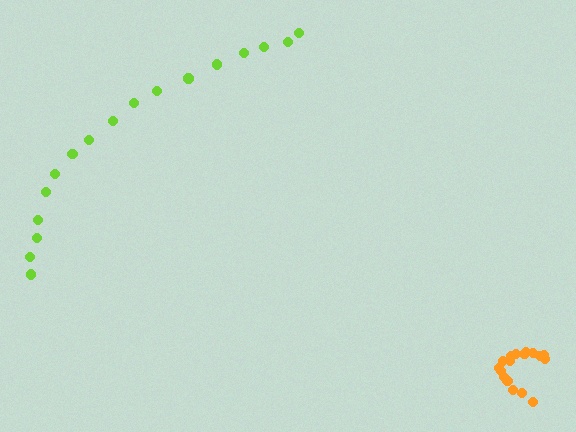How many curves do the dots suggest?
There are 2 distinct paths.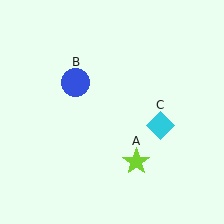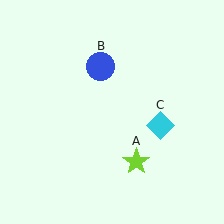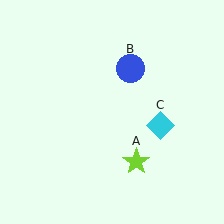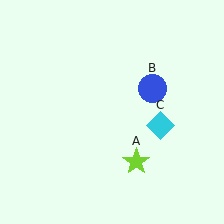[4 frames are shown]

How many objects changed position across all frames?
1 object changed position: blue circle (object B).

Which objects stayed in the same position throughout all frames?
Lime star (object A) and cyan diamond (object C) remained stationary.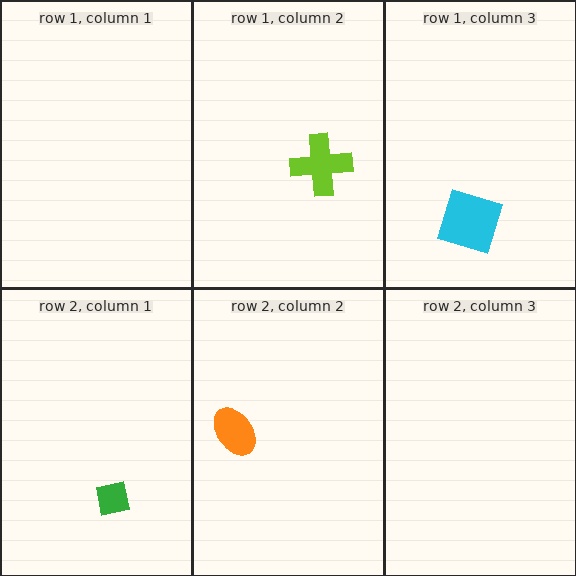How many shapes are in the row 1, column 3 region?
1.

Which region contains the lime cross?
The row 1, column 2 region.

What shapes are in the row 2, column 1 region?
The green square.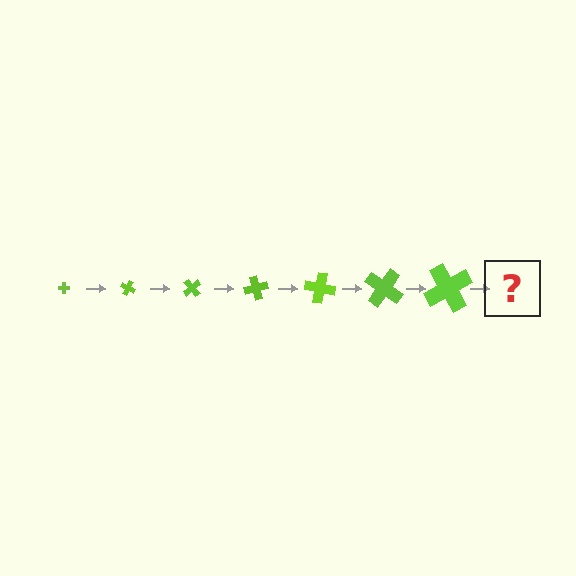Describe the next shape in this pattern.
It should be a cross, larger than the previous one and rotated 175 degrees from the start.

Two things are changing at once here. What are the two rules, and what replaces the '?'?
The two rules are that the cross grows larger each step and it rotates 25 degrees each step. The '?' should be a cross, larger than the previous one and rotated 175 degrees from the start.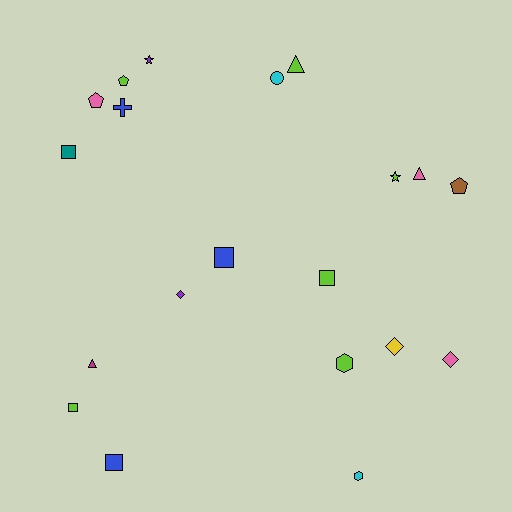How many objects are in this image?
There are 20 objects.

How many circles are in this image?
There is 1 circle.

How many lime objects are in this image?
There are 6 lime objects.